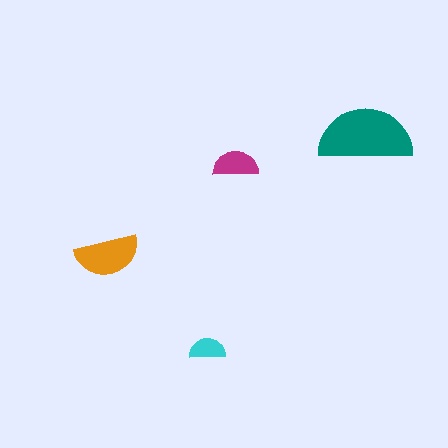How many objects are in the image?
There are 4 objects in the image.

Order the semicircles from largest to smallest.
the teal one, the orange one, the magenta one, the cyan one.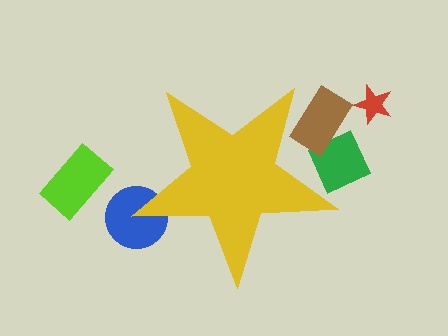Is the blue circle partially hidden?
Yes, the blue circle is partially hidden behind the yellow star.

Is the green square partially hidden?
Yes, the green square is partially hidden behind the yellow star.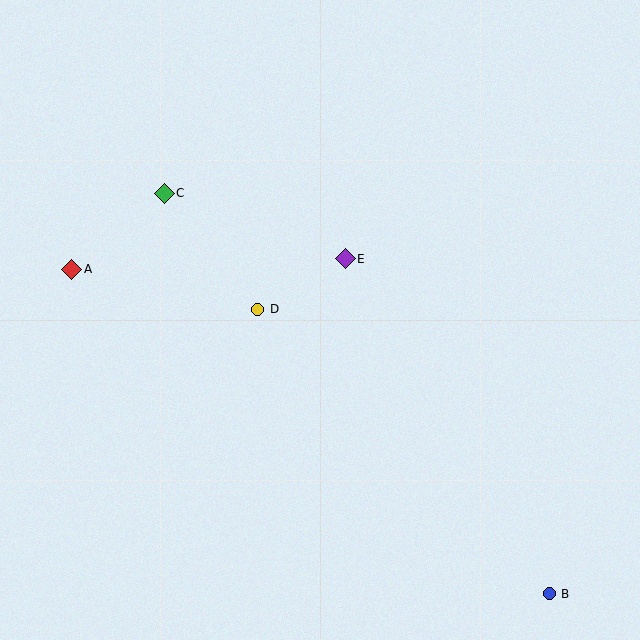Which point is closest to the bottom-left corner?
Point A is closest to the bottom-left corner.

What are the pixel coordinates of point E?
Point E is at (345, 259).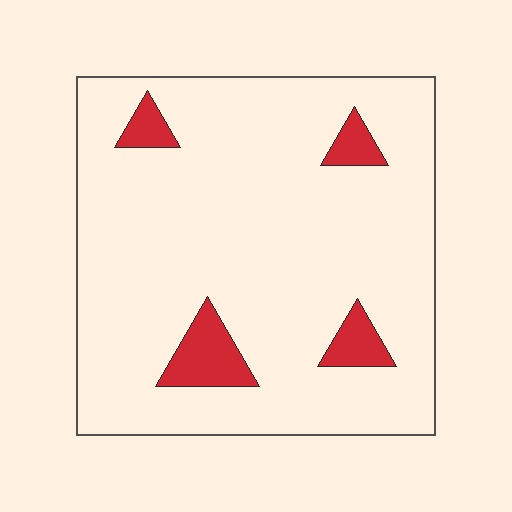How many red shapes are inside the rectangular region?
4.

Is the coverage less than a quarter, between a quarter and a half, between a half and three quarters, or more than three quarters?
Less than a quarter.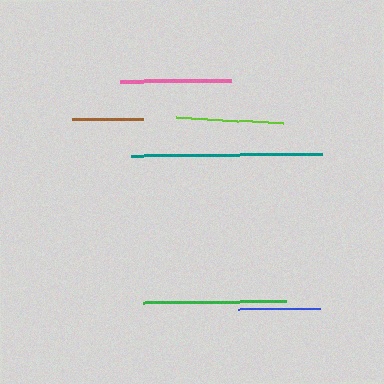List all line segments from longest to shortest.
From longest to shortest: teal, green, pink, lime, blue, brown.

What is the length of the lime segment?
The lime segment is approximately 108 pixels long.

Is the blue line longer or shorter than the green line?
The green line is longer than the blue line.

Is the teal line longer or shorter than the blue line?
The teal line is longer than the blue line.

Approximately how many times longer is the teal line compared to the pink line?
The teal line is approximately 1.7 times the length of the pink line.